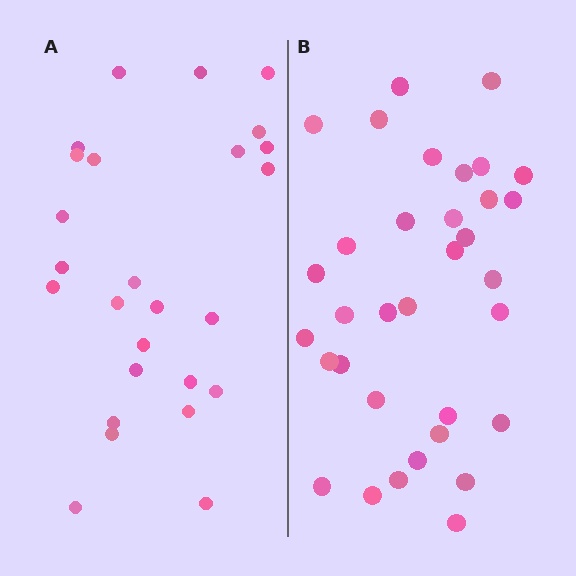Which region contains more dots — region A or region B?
Region B (the right region) has more dots.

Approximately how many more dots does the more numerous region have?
Region B has roughly 8 or so more dots than region A.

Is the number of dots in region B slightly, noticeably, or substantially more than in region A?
Region B has noticeably more, but not dramatically so. The ratio is roughly 1.3 to 1.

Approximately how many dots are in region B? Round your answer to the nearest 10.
About 30 dots. (The exact count is 34, which rounds to 30.)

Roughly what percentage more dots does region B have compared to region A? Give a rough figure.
About 30% more.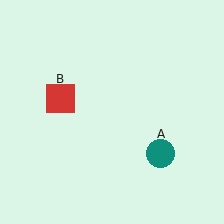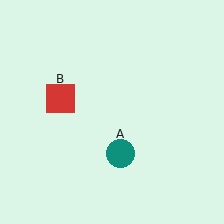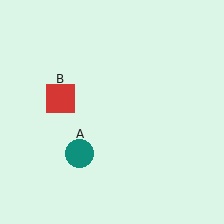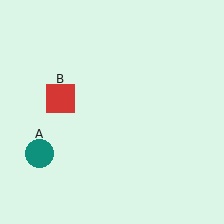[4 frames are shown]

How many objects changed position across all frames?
1 object changed position: teal circle (object A).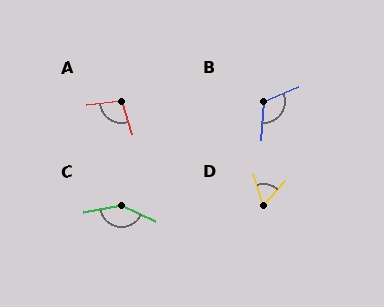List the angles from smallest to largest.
D (58°), A (102°), B (118°), C (143°).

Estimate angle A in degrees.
Approximately 102 degrees.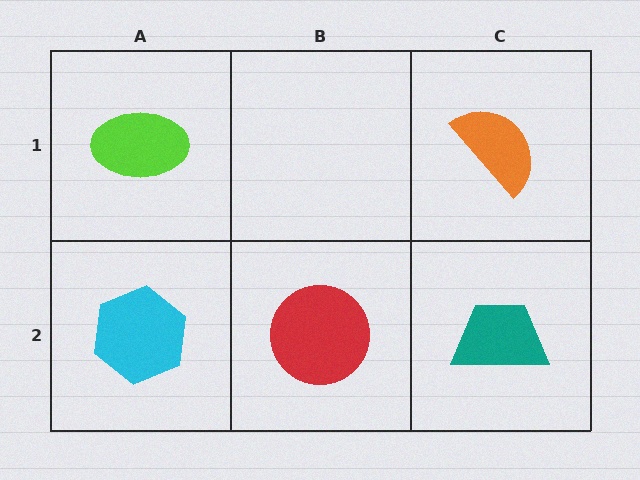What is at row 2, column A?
A cyan hexagon.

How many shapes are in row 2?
3 shapes.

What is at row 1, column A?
A lime ellipse.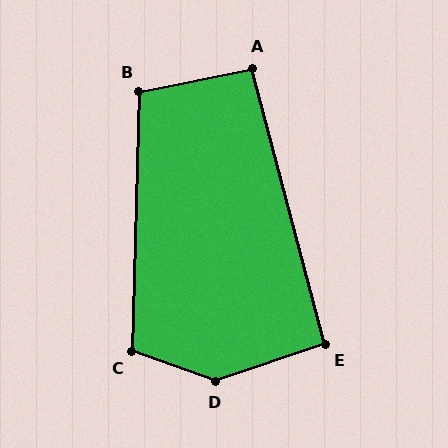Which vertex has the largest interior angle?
D, at approximately 142 degrees.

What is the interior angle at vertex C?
Approximately 108 degrees (obtuse).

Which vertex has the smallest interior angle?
E, at approximately 94 degrees.